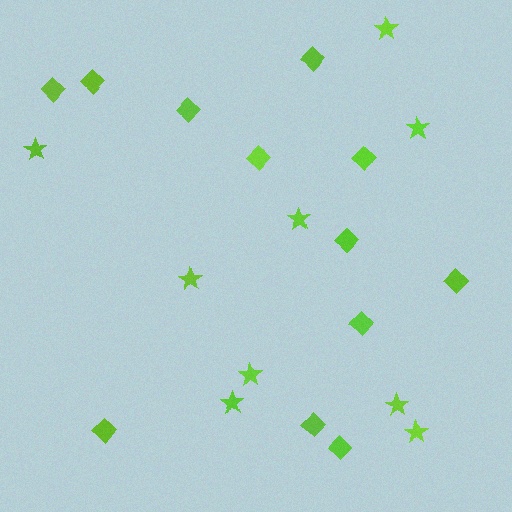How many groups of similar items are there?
There are 2 groups: one group of stars (9) and one group of diamonds (12).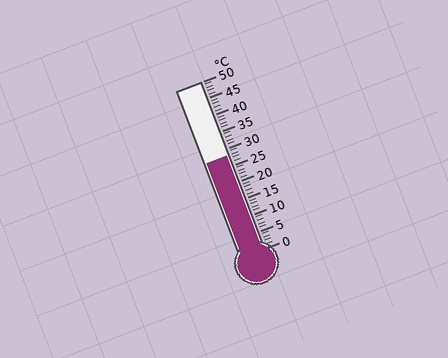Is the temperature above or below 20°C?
The temperature is above 20°C.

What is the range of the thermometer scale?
The thermometer scale ranges from 0°C to 50°C.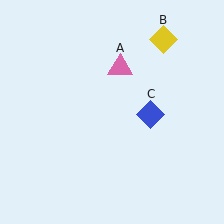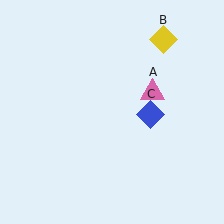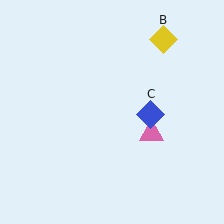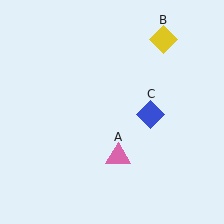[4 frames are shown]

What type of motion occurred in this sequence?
The pink triangle (object A) rotated clockwise around the center of the scene.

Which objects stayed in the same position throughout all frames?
Yellow diamond (object B) and blue diamond (object C) remained stationary.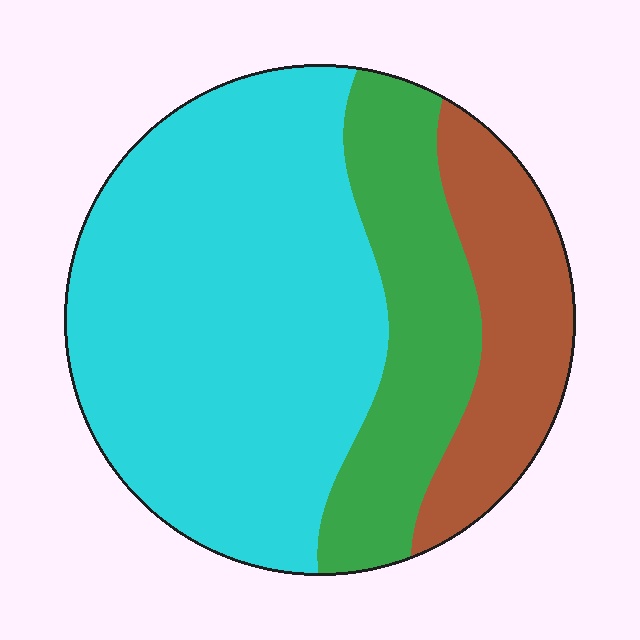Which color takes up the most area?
Cyan, at roughly 60%.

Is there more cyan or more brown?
Cyan.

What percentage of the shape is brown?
Brown takes up about one fifth (1/5) of the shape.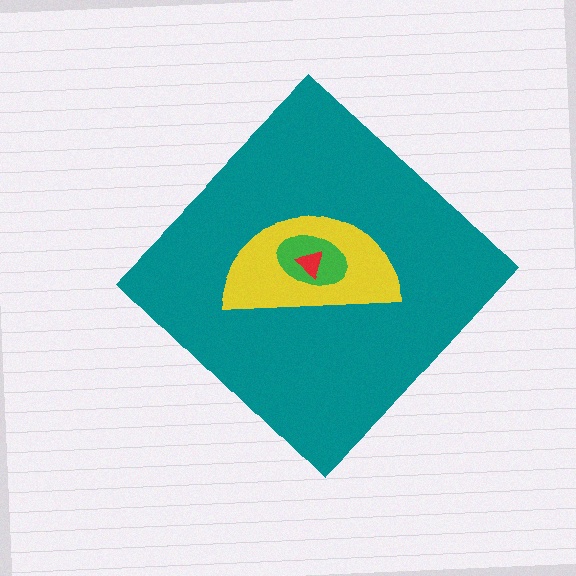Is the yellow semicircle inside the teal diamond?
Yes.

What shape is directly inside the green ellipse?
The red triangle.